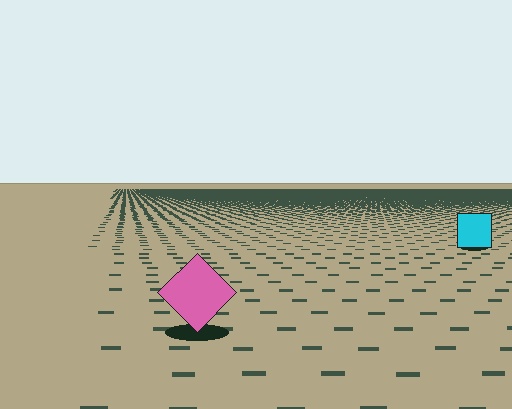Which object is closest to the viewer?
The pink diamond is closest. The texture marks near it are larger and more spread out.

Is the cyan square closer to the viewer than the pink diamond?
No. The pink diamond is closer — you can tell from the texture gradient: the ground texture is coarser near it.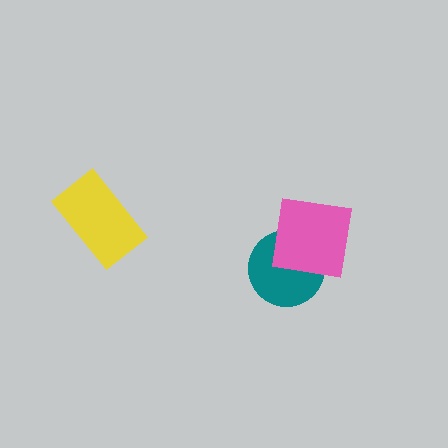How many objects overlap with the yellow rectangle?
0 objects overlap with the yellow rectangle.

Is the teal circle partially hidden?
Yes, it is partially covered by another shape.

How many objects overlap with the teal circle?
1 object overlaps with the teal circle.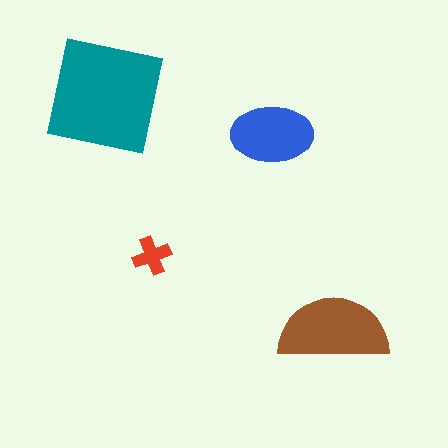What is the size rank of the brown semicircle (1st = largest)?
2nd.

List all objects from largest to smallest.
The teal square, the brown semicircle, the blue ellipse, the red cross.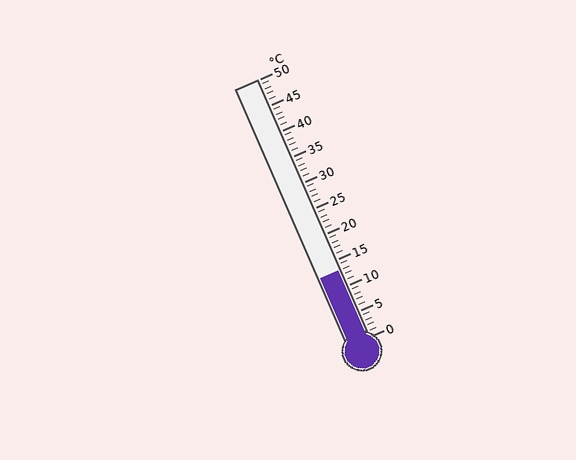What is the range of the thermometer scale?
The thermometer scale ranges from 0°C to 50°C.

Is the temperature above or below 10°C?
The temperature is above 10°C.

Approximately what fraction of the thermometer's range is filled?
The thermometer is filled to approximately 25% of its range.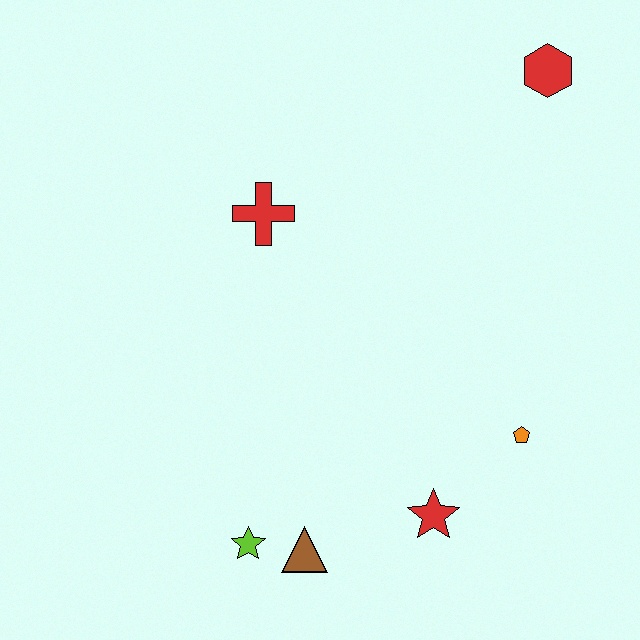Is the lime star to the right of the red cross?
No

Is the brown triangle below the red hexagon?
Yes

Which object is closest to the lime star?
The brown triangle is closest to the lime star.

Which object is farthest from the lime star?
The red hexagon is farthest from the lime star.